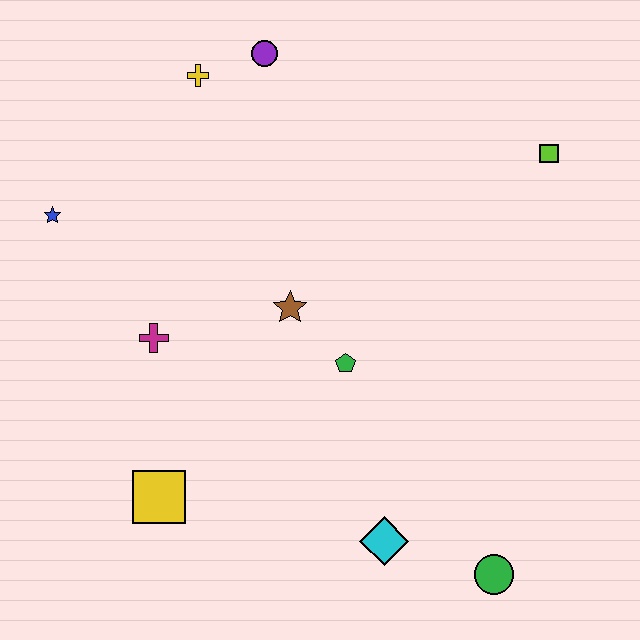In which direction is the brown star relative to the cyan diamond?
The brown star is above the cyan diamond.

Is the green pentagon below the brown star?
Yes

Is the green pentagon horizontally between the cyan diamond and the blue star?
Yes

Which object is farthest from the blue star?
The green circle is farthest from the blue star.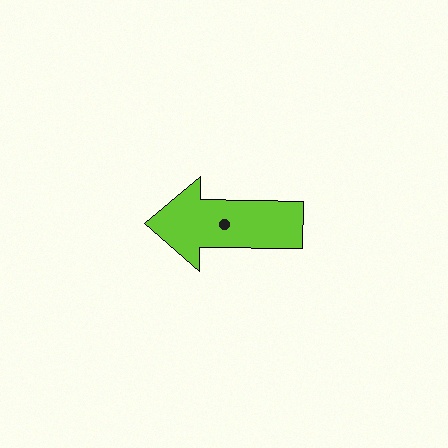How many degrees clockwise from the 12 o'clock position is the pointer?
Approximately 271 degrees.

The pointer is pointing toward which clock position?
Roughly 9 o'clock.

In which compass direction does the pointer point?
West.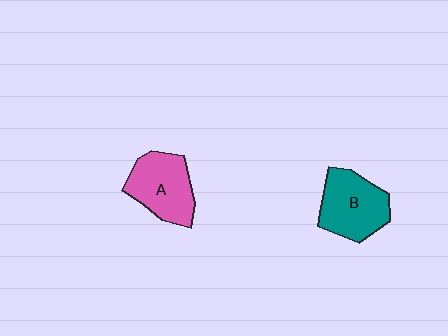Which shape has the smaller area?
Shape A (pink).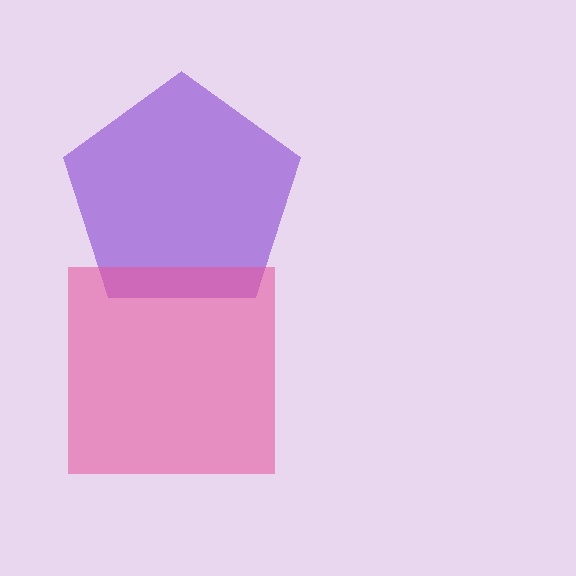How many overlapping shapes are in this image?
There are 2 overlapping shapes in the image.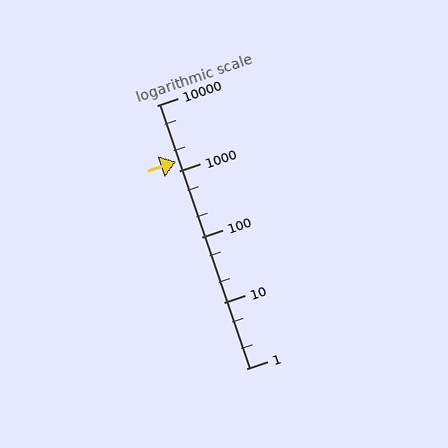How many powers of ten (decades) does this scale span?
The scale spans 4 decades, from 1 to 10000.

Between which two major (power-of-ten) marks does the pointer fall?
The pointer is between 1000 and 10000.